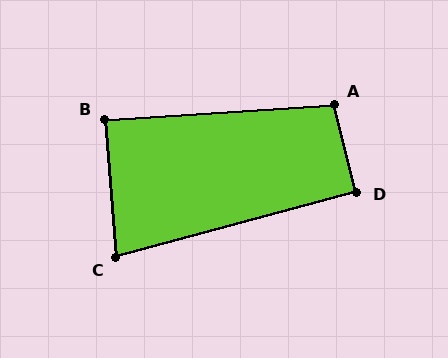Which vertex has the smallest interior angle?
C, at approximately 80 degrees.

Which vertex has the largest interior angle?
A, at approximately 100 degrees.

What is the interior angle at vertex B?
Approximately 89 degrees (approximately right).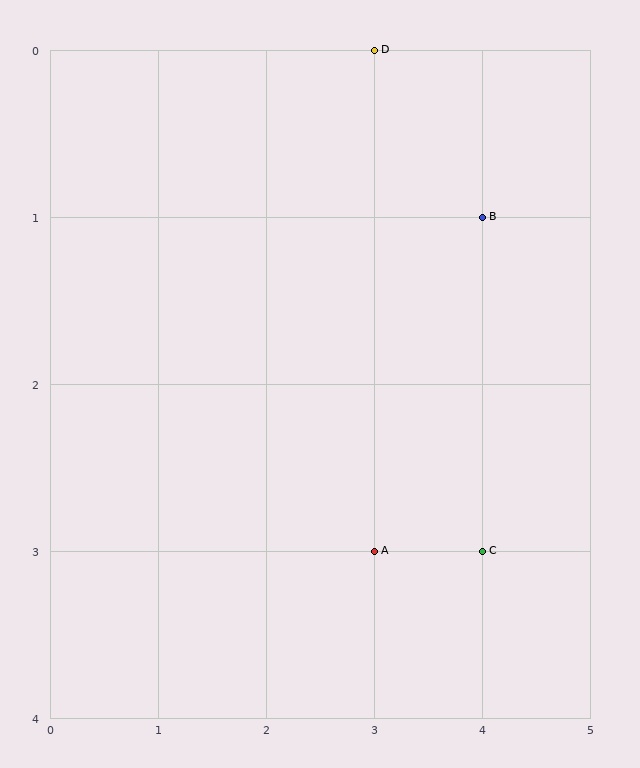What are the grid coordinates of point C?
Point C is at grid coordinates (4, 3).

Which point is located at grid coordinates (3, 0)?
Point D is at (3, 0).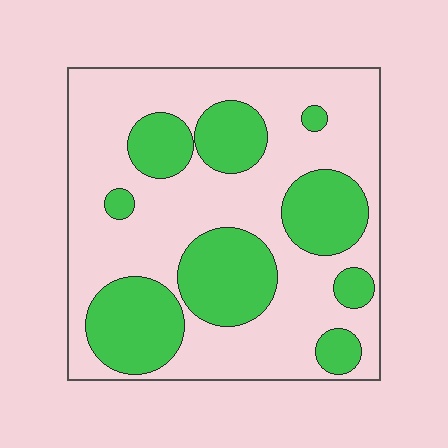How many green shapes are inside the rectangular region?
9.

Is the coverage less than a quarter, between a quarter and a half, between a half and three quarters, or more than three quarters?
Between a quarter and a half.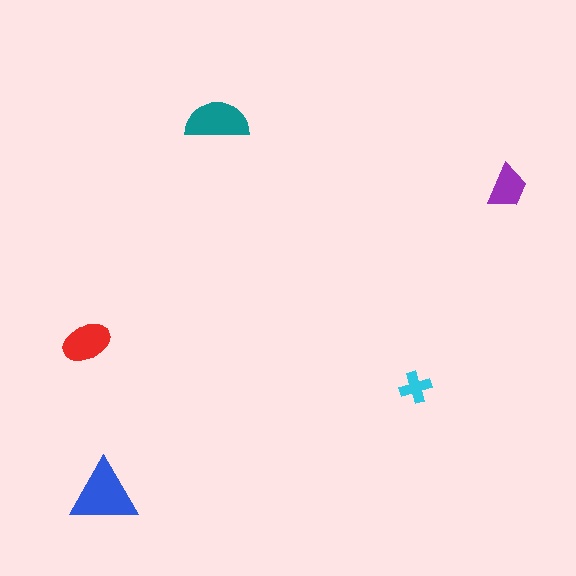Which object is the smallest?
The cyan cross.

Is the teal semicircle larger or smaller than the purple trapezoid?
Larger.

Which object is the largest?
The blue triangle.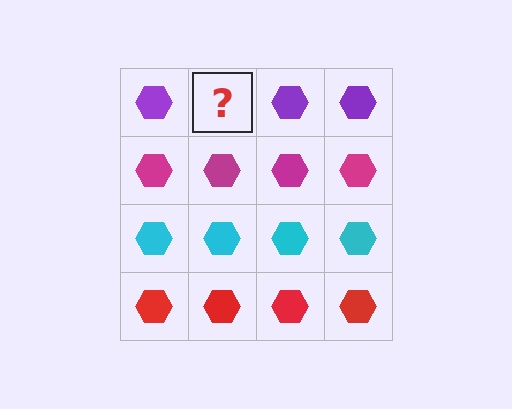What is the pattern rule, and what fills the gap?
The rule is that each row has a consistent color. The gap should be filled with a purple hexagon.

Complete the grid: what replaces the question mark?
The question mark should be replaced with a purple hexagon.